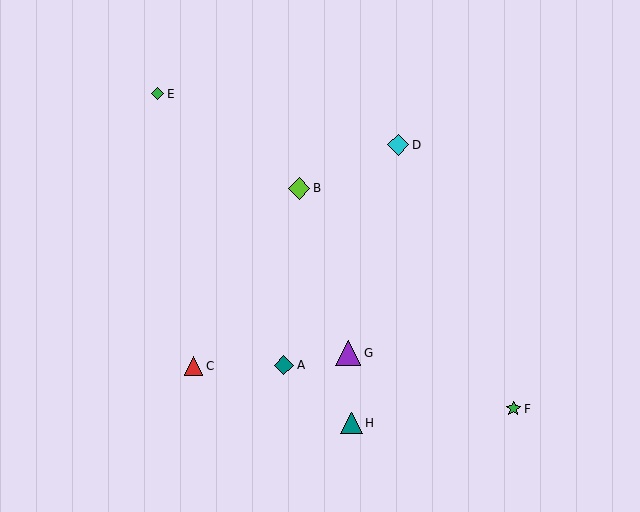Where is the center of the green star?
The center of the green star is at (513, 409).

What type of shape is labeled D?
Shape D is a cyan diamond.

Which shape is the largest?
The purple triangle (labeled G) is the largest.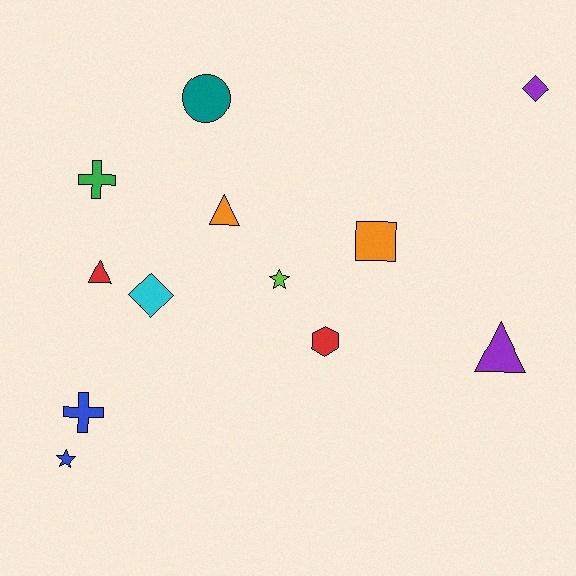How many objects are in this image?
There are 12 objects.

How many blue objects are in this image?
There are 2 blue objects.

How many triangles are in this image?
There are 3 triangles.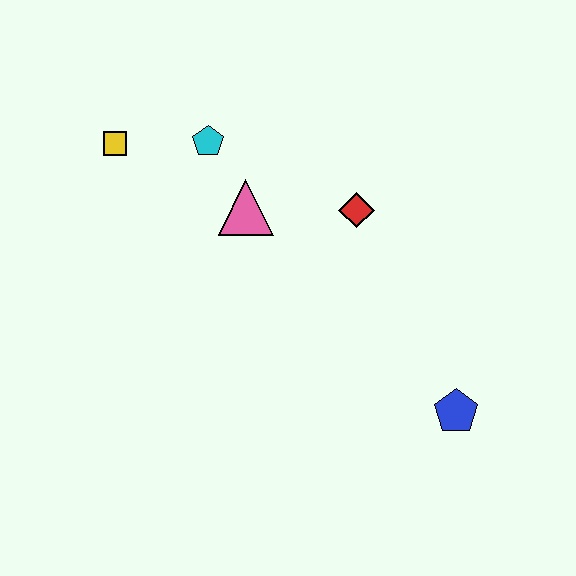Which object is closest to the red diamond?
The pink triangle is closest to the red diamond.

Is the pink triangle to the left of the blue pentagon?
Yes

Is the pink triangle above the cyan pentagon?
No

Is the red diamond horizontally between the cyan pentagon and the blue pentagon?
Yes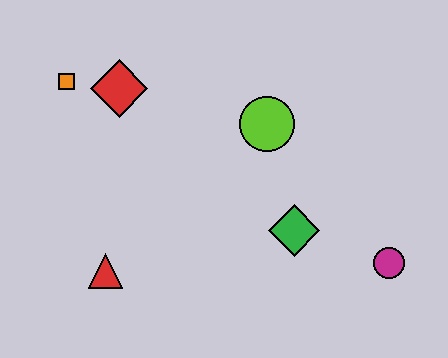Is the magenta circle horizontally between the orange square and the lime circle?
No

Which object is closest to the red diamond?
The orange square is closest to the red diamond.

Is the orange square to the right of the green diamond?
No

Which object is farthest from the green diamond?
The orange square is farthest from the green diamond.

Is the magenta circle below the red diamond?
Yes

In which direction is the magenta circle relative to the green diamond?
The magenta circle is to the right of the green diamond.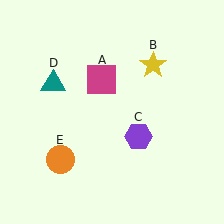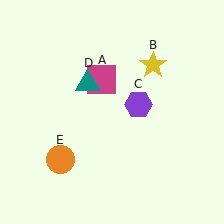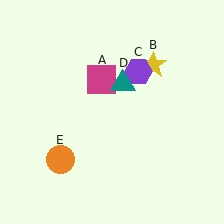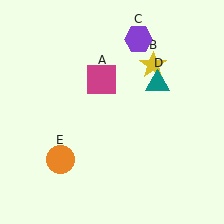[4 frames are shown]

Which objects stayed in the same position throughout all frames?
Magenta square (object A) and yellow star (object B) and orange circle (object E) remained stationary.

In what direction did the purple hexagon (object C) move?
The purple hexagon (object C) moved up.